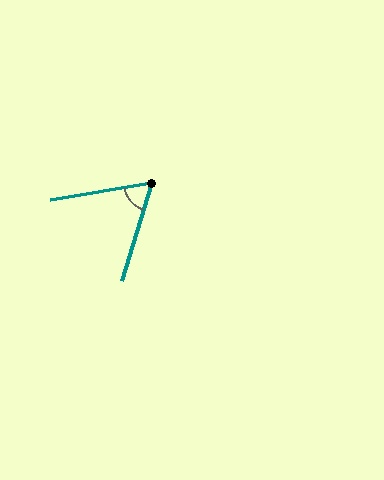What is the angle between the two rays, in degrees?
Approximately 63 degrees.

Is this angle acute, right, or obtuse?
It is acute.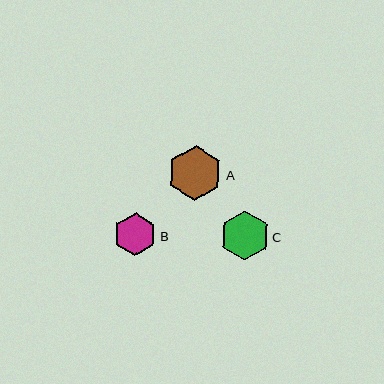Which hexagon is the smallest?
Hexagon B is the smallest with a size of approximately 43 pixels.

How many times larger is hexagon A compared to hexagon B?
Hexagon A is approximately 1.3 times the size of hexagon B.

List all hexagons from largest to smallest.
From largest to smallest: A, C, B.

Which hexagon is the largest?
Hexagon A is the largest with a size of approximately 54 pixels.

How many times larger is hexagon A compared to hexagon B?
Hexagon A is approximately 1.3 times the size of hexagon B.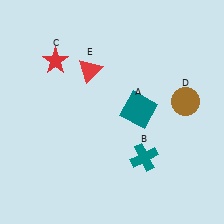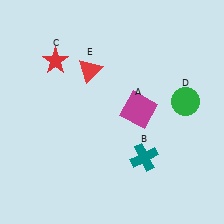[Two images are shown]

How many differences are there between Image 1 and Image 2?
There are 2 differences between the two images.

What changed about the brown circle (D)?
In Image 1, D is brown. In Image 2, it changed to green.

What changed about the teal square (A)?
In Image 1, A is teal. In Image 2, it changed to magenta.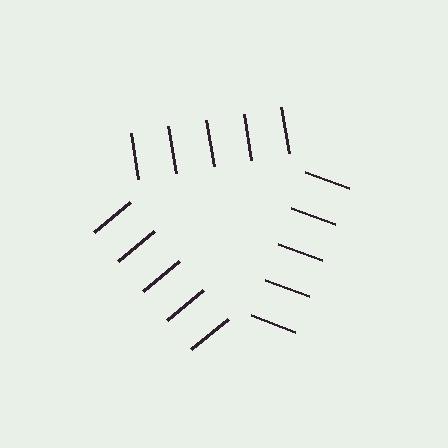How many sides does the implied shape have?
3 sides — the line-ends trace a triangle.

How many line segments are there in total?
15 — 5 along each of the 3 edges.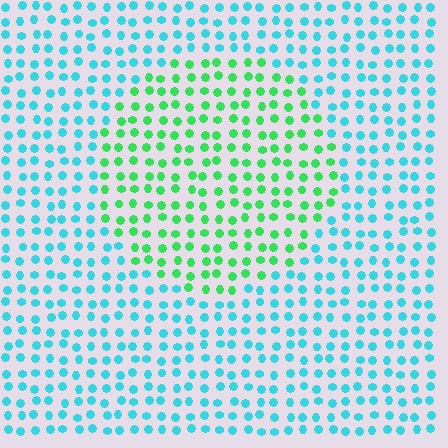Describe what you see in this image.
The image is filled with small cyan elements in a uniform arrangement. A circle-shaped region is visible where the elements are tinted to a slightly different hue, forming a subtle color boundary.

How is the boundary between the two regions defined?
The boundary is defined purely by a slight shift in hue (about 51 degrees). Spacing, size, and orientation are identical on both sides.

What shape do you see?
I see a circle.